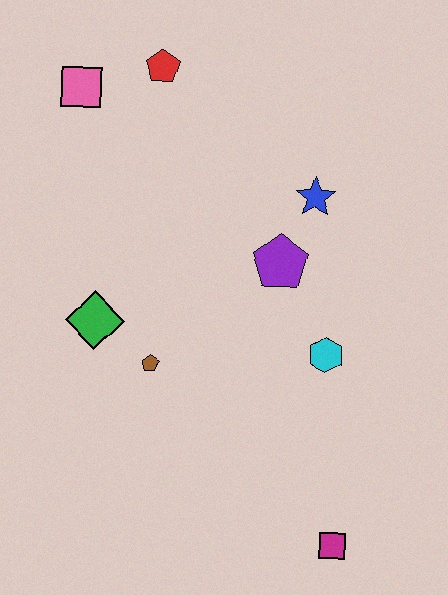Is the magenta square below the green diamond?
Yes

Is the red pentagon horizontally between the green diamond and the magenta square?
Yes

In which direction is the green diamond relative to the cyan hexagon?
The green diamond is to the left of the cyan hexagon.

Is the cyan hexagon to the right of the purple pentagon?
Yes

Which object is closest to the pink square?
The red pentagon is closest to the pink square.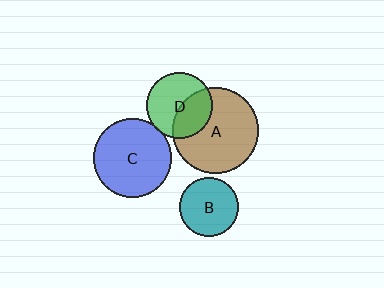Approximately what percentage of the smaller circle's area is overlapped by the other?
Approximately 40%.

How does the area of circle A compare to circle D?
Approximately 1.7 times.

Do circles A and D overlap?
Yes.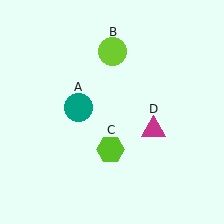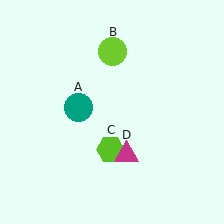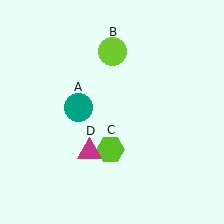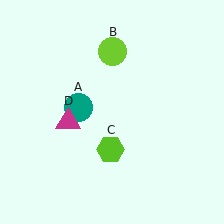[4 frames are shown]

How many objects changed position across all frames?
1 object changed position: magenta triangle (object D).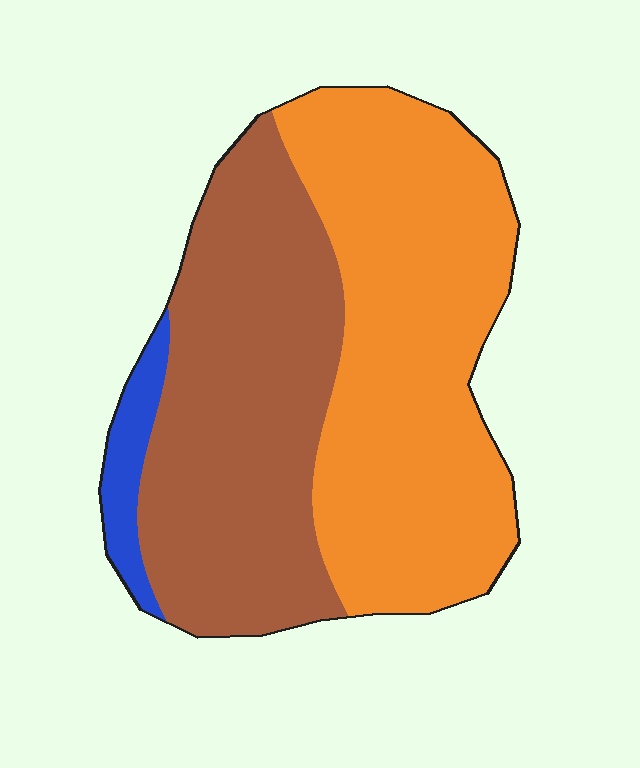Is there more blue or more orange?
Orange.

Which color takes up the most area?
Orange, at roughly 50%.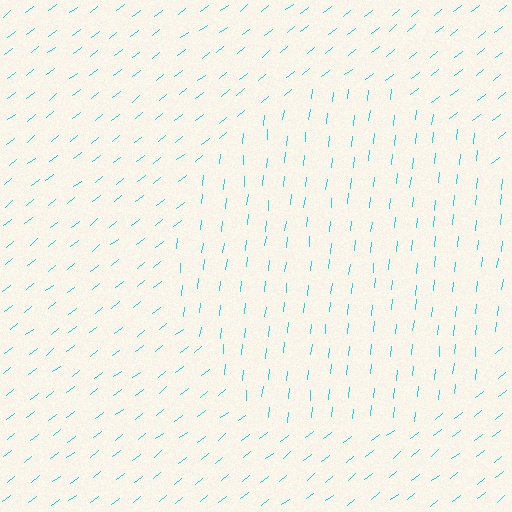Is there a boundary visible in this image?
Yes, there is a texture boundary formed by a change in line orientation.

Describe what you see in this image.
The image is filled with small cyan line segments. A circle region in the image has lines oriented differently from the surrounding lines, creating a visible texture boundary.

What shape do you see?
I see a circle.